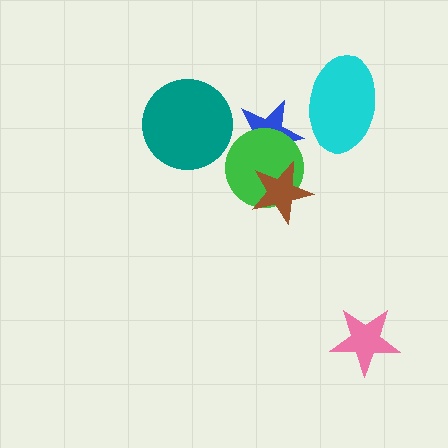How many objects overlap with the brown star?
2 objects overlap with the brown star.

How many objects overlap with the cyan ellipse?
0 objects overlap with the cyan ellipse.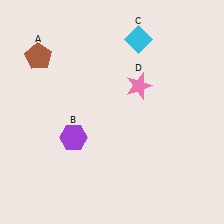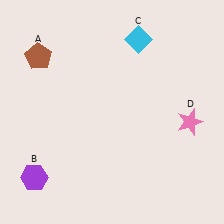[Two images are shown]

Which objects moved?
The objects that moved are: the purple hexagon (B), the pink star (D).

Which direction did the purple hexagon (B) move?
The purple hexagon (B) moved down.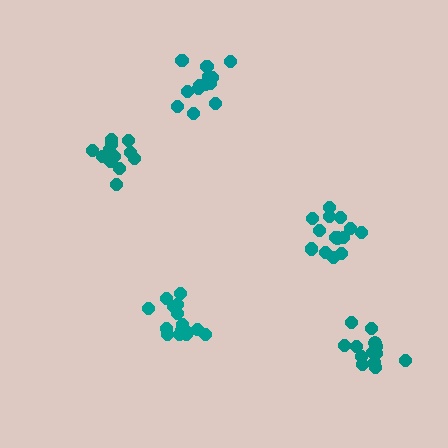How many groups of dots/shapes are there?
There are 5 groups.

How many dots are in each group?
Group 1: 12 dots, Group 2: 13 dots, Group 3: 14 dots, Group 4: 15 dots, Group 5: 13 dots (67 total).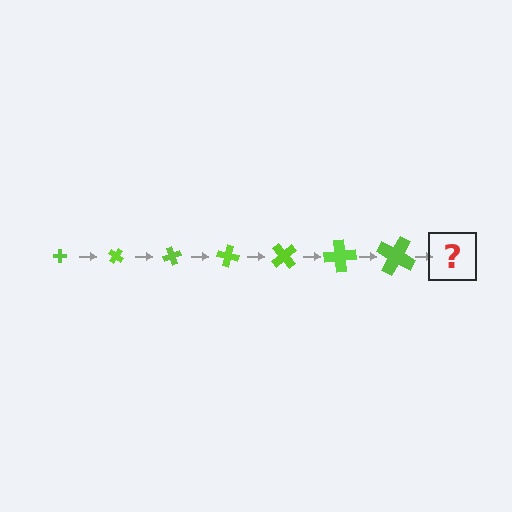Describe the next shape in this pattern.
It should be a cross, larger than the previous one and rotated 245 degrees from the start.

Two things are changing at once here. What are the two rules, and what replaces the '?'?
The two rules are that the cross grows larger each step and it rotates 35 degrees each step. The '?' should be a cross, larger than the previous one and rotated 245 degrees from the start.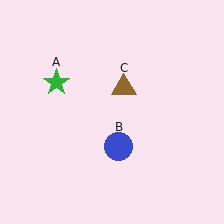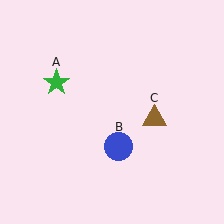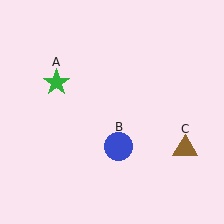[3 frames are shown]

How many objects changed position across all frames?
1 object changed position: brown triangle (object C).